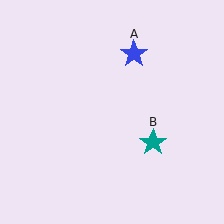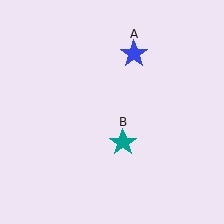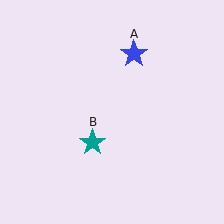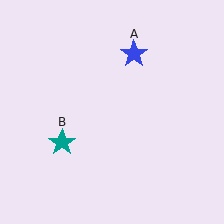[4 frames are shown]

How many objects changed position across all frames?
1 object changed position: teal star (object B).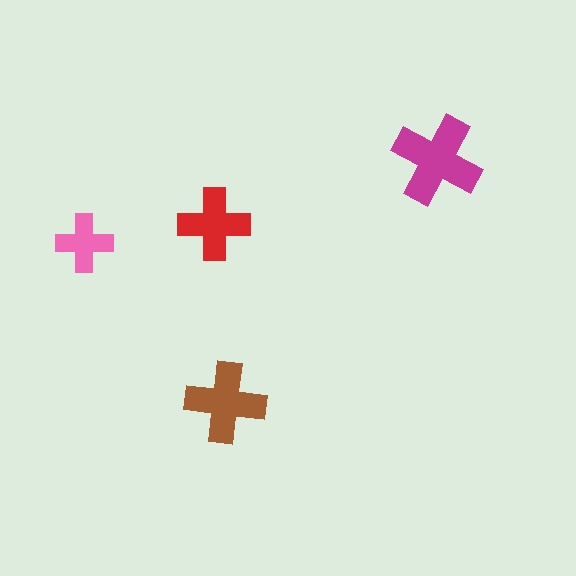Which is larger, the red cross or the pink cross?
The red one.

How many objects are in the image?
There are 4 objects in the image.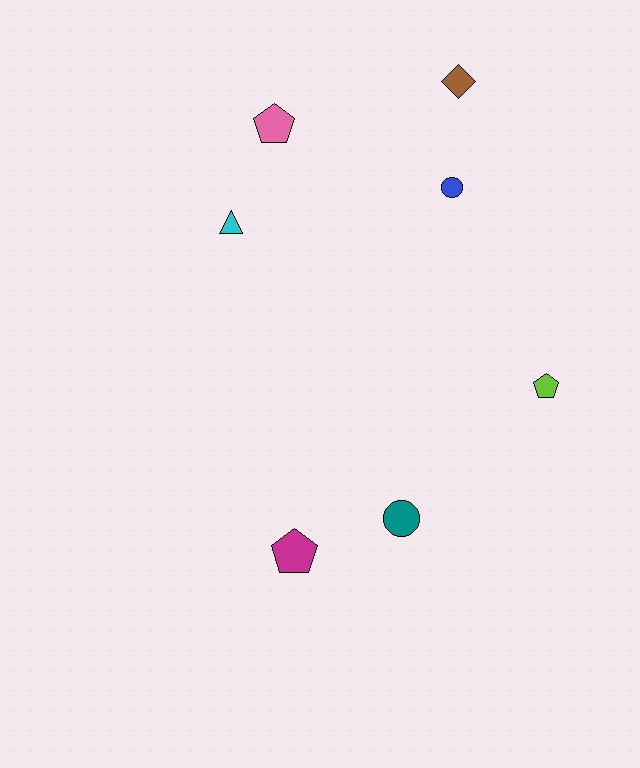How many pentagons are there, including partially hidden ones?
There are 3 pentagons.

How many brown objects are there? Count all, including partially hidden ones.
There is 1 brown object.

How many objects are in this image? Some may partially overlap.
There are 7 objects.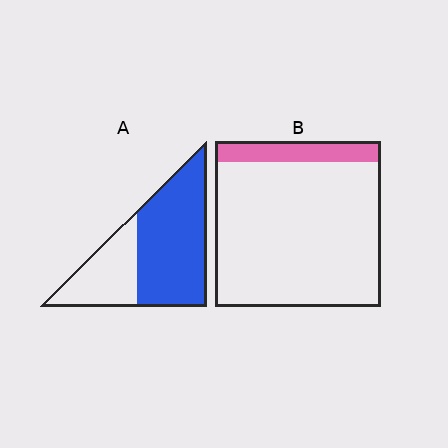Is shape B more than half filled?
No.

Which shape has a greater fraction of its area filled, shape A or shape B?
Shape A.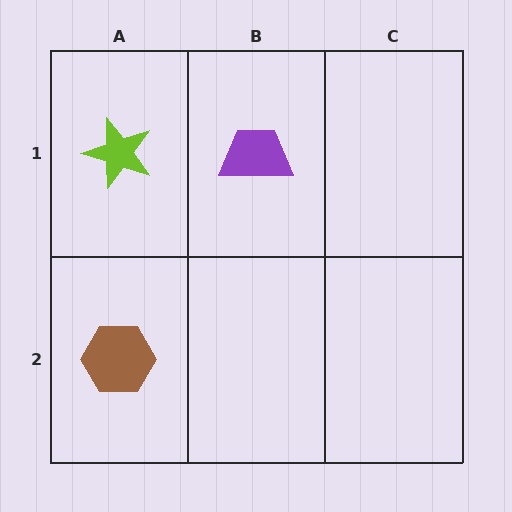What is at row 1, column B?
A purple trapezoid.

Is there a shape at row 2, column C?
No, that cell is empty.